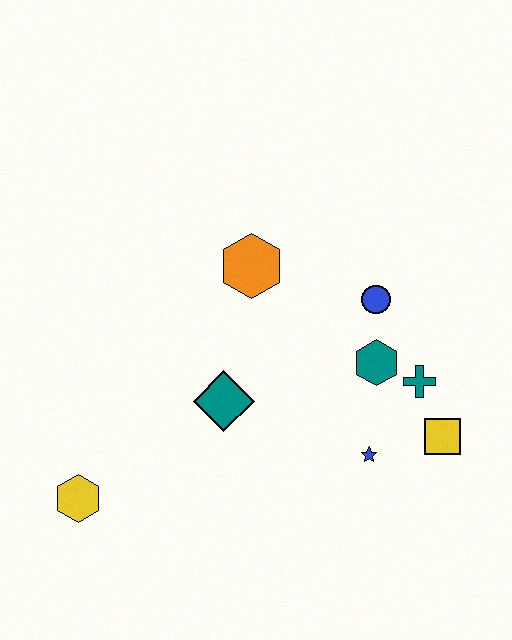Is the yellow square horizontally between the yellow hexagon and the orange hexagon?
No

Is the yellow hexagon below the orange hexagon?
Yes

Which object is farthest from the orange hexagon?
The yellow hexagon is farthest from the orange hexagon.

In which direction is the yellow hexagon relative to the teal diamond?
The yellow hexagon is to the left of the teal diamond.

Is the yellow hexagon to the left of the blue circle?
Yes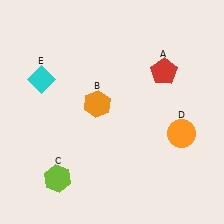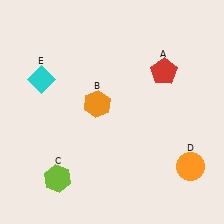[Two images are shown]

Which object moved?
The orange circle (D) moved down.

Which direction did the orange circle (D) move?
The orange circle (D) moved down.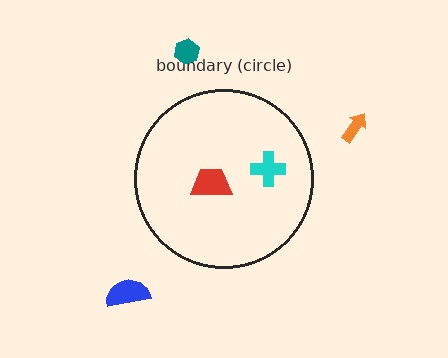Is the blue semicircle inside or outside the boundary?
Outside.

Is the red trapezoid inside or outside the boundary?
Inside.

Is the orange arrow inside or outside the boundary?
Outside.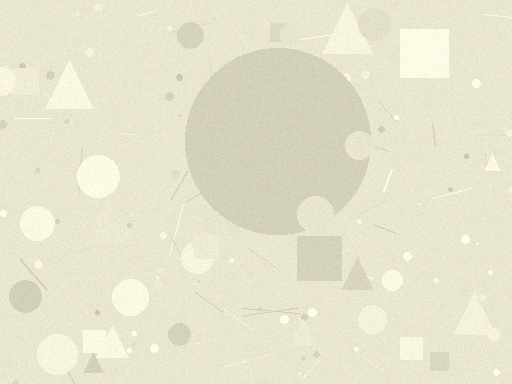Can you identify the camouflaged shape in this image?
The camouflaged shape is a circle.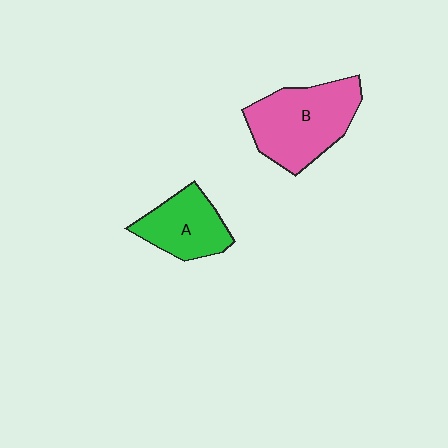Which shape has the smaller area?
Shape A (green).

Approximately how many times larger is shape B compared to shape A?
Approximately 1.5 times.